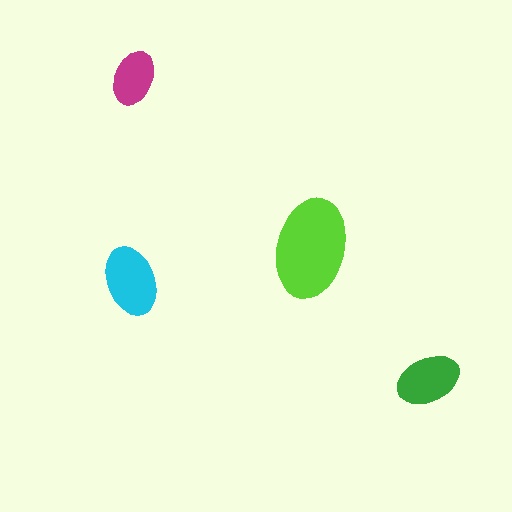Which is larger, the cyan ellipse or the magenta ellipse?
The cyan one.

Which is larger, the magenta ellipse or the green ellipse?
The green one.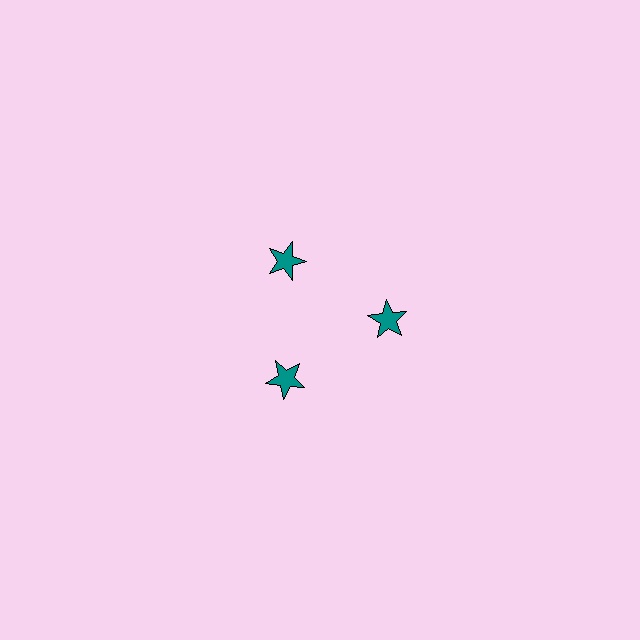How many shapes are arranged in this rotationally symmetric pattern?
There are 3 shapes, arranged in 3 groups of 1.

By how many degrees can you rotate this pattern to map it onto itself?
The pattern maps onto itself every 120 degrees of rotation.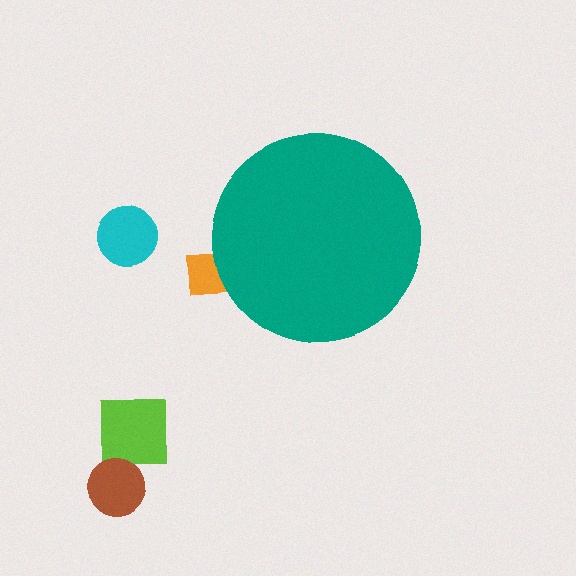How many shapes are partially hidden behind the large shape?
1 shape is partially hidden.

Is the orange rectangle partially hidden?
Yes, the orange rectangle is partially hidden behind the teal circle.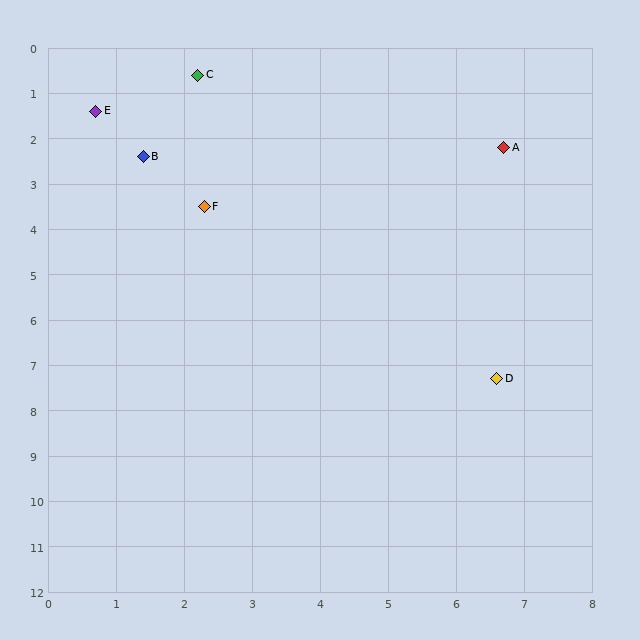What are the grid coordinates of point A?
Point A is at approximately (6.7, 2.2).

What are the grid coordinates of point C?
Point C is at approximately (2.2, 0.6).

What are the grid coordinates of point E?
Point E is at approximately (0.7, 1.4).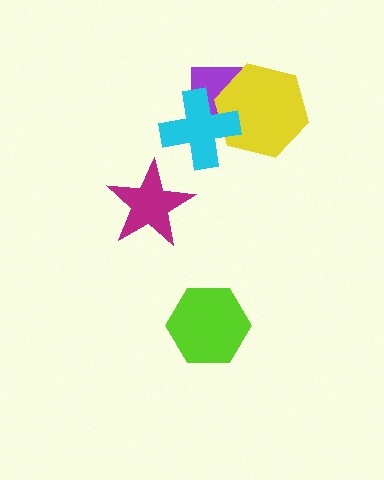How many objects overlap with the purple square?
2 objects overlap with the purple square.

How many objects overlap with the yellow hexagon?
2 objects overlap with the yellow hexagon.